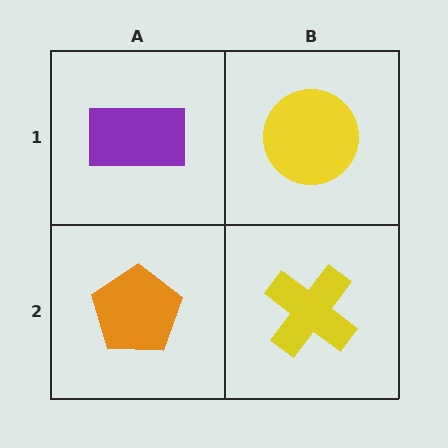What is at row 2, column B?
A yellow cross.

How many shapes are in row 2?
2 shapes.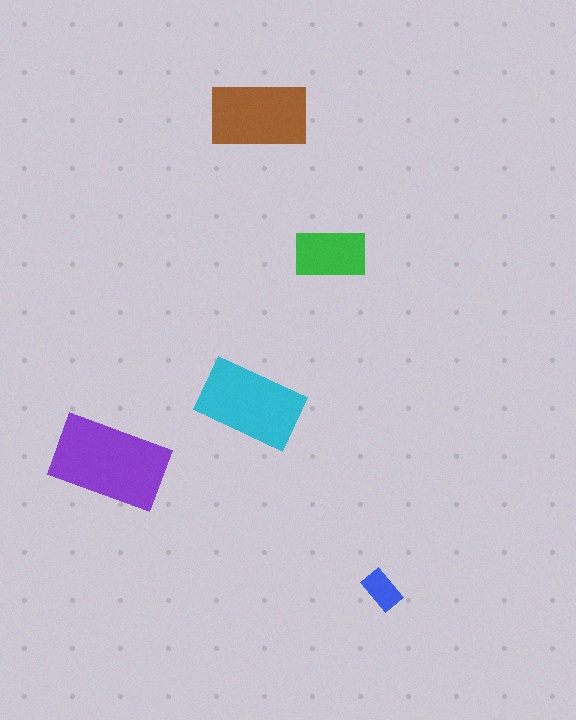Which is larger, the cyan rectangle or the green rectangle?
The cyan one.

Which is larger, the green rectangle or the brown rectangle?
The brown one.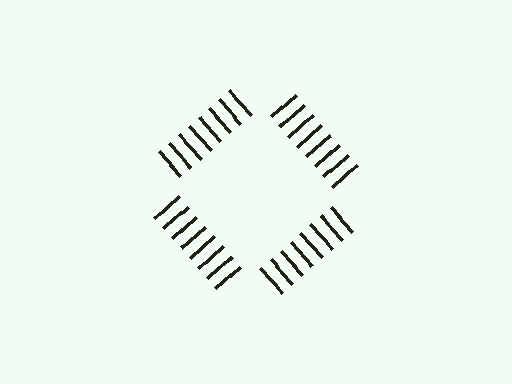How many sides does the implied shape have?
4 sides — the line-ends trace a square.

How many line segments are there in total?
32 — 8 along each of the 4 edges.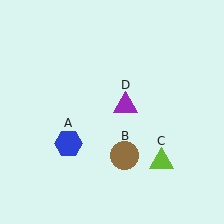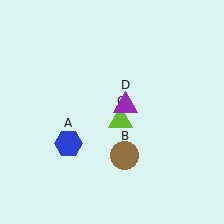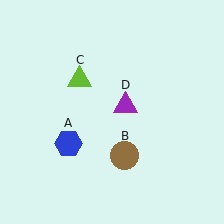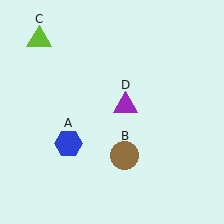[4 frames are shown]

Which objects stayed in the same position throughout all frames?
Blue hexagon (object A) and brown circle (object B) and purple triangle (object D) remained stationary.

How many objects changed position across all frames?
1 object changed position: lime triangle (object C).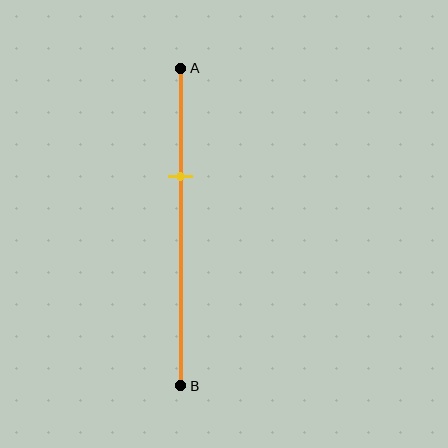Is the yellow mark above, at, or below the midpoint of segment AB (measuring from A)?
The yellow mark is above the midpoint of segment AB.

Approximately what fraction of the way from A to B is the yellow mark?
The yellow mark is approximately 35% of the way from A to B.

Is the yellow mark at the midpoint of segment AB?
No, the mark is at about 35% from A, not at the 50% midpoint.